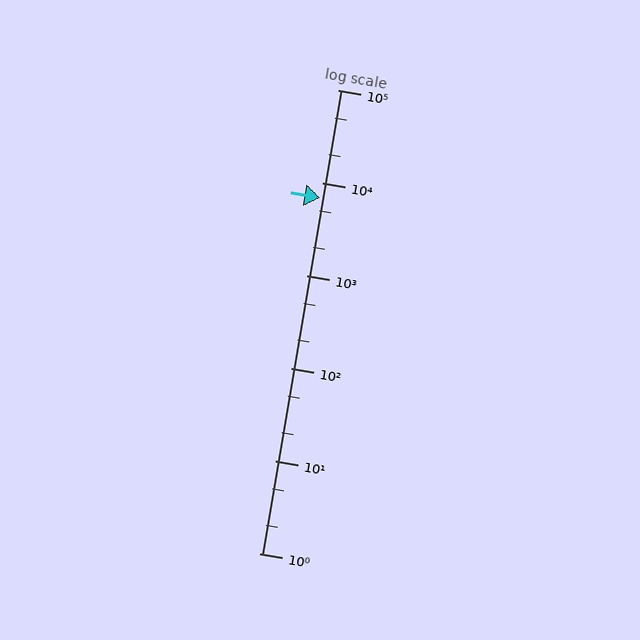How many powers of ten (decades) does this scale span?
The scale spans 5 decades, from 1 to 100000.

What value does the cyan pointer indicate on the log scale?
The pointer indicates approximately 6800.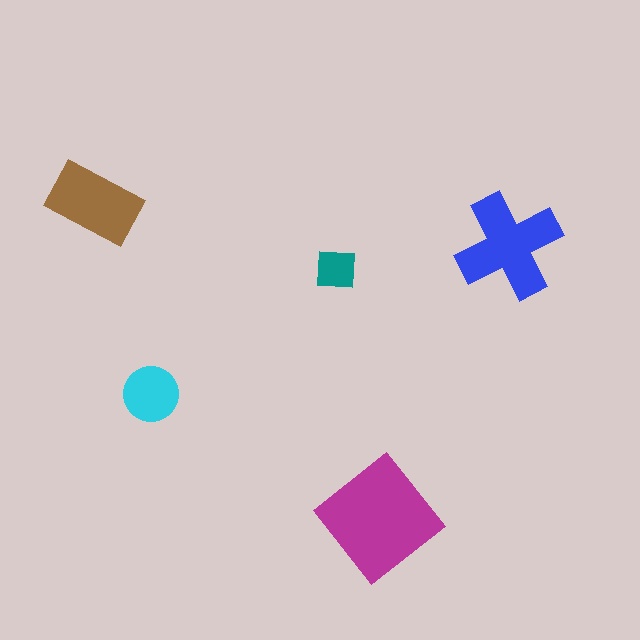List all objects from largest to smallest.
The magenta diamond, the blue cross, the brown rectangle, the cyan circle, the teal square.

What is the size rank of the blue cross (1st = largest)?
2nd.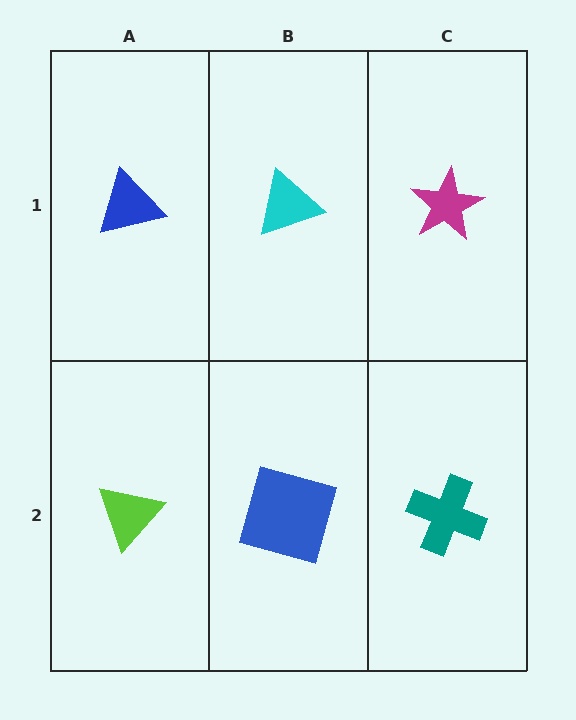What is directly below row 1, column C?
A teal cross.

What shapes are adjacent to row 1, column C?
A teal cross (row 2, column C), a cyan triangle (row 1, column B).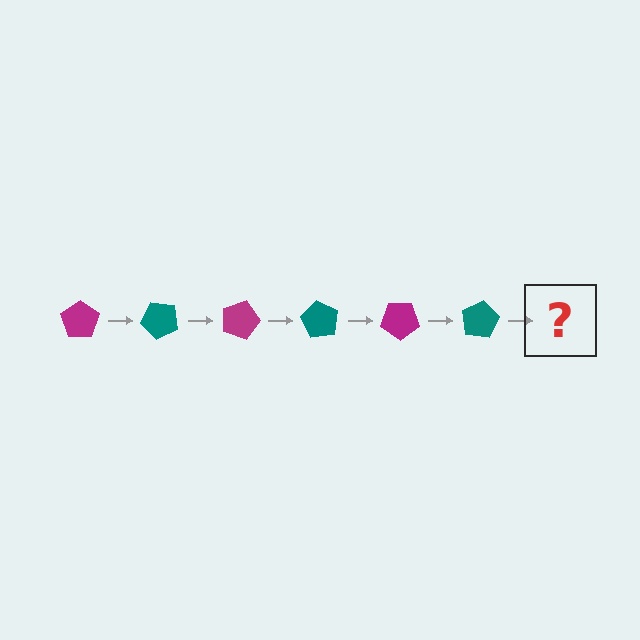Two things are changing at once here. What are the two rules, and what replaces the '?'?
The two rules are that it rotates 45 degrees each step and the color cycles through magenta and teal. The '?' should be a magenta pentagon, rotated 270 degrees from the start.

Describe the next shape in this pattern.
It should be a magenta pentagon, rotated 270 degrees from the start.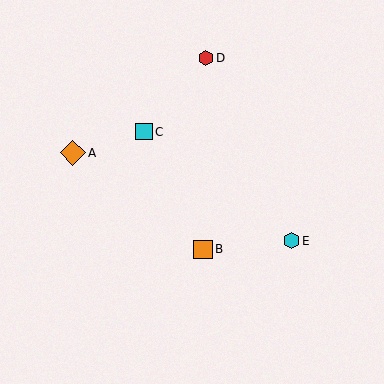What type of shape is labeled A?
Shape A is an orange diamond.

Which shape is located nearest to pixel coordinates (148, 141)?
The cyan square (labeled C) at (144, 132) is nearest to that location.